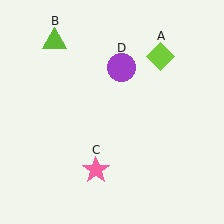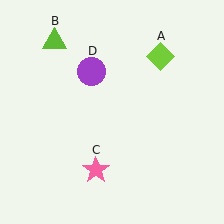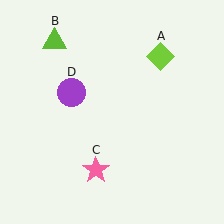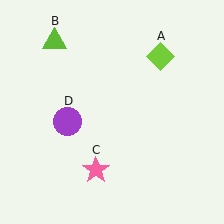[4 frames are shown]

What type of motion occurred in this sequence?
The purple circle (object D) rotated counterclockwise around the center of the scene.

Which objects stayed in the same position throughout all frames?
Lime diamond (object A) and lime triangle (object B) and pink star (object C) remained stationary.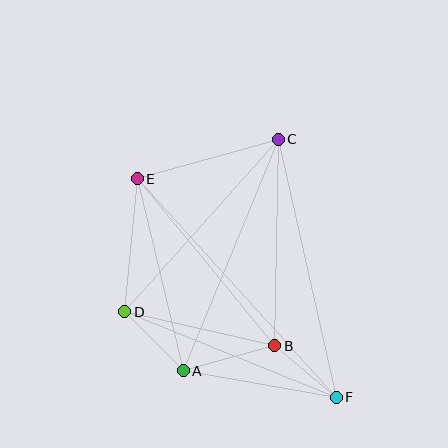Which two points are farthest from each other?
Points E and F are farthest from each other.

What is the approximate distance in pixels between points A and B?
The distance between A and B is approximately 95 pixels.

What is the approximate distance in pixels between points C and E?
The distance between C and E is approximately 147 pixels.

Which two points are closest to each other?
Points B and F are closest to each other.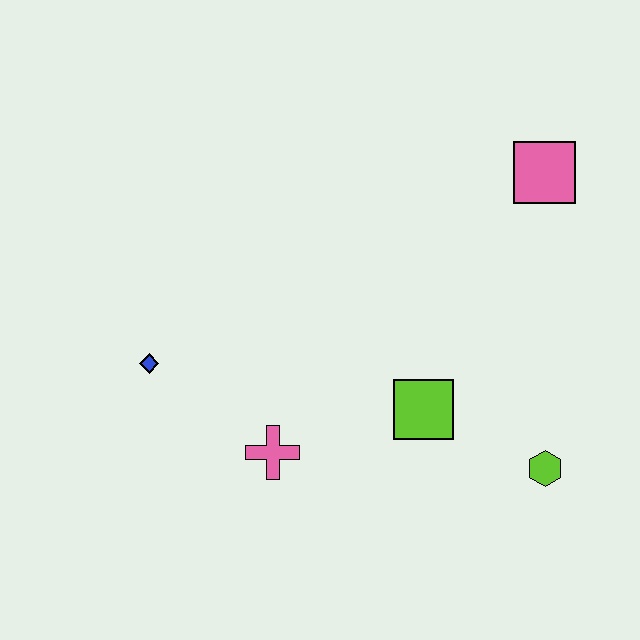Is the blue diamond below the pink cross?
No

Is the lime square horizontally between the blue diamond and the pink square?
Yes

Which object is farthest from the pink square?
The blue diamond is farthest from the pink square.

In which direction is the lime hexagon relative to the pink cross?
The lime hexagon is to the right of the pink cross.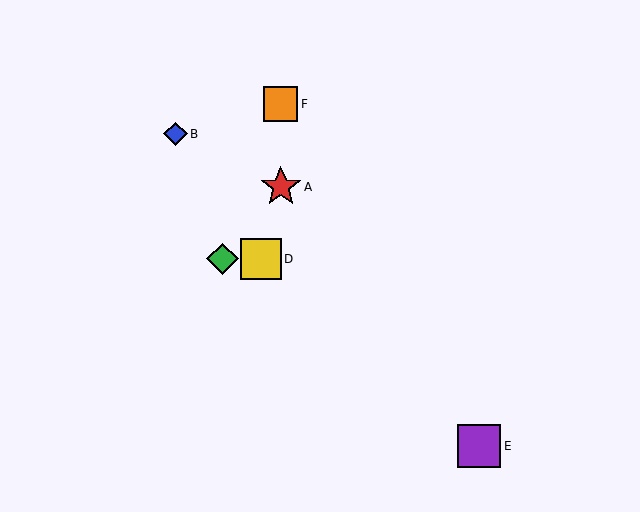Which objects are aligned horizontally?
Objects C, D are aligned horizontally.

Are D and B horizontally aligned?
No, D is at y≈259 and B is at y≈134.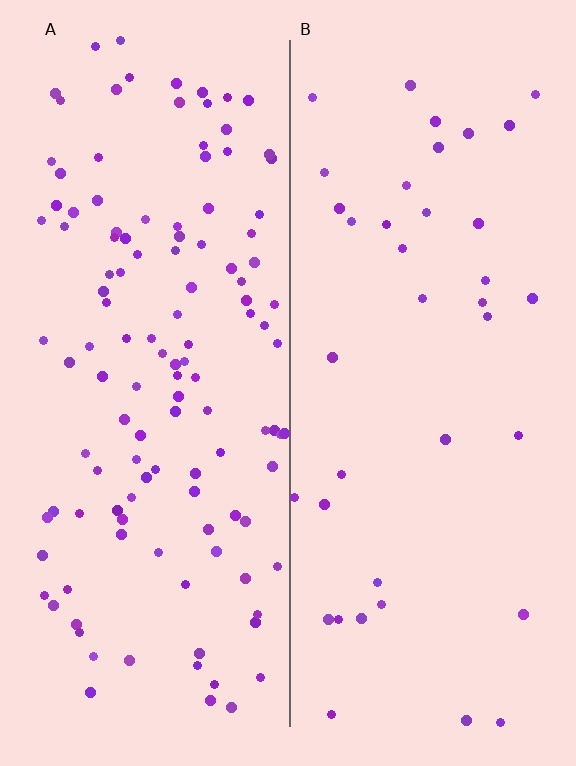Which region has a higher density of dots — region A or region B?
A (the left).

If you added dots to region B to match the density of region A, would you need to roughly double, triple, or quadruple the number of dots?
Approximately triple.